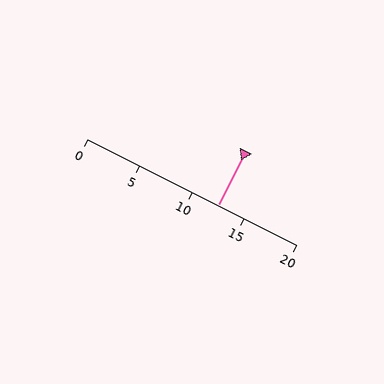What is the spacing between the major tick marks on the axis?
The major ticks are spaced 5 apart.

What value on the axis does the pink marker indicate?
The marker indicates approximately 12.5.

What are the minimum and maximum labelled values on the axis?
The axis runs from 0 to 20.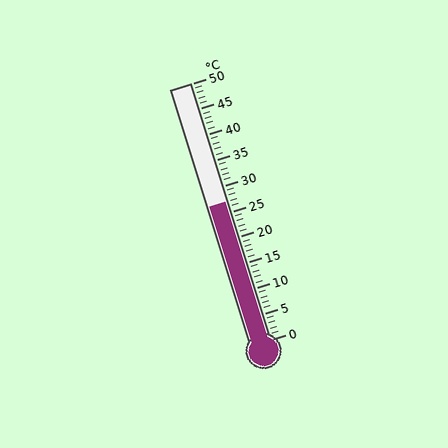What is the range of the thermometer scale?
The thermometer scale ranges from 0°C to 50°C.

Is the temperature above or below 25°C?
The temperature is above 25°C.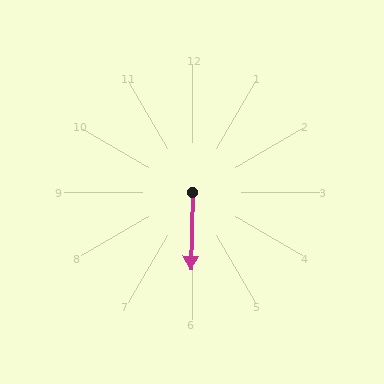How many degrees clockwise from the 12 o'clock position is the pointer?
Approximately 181 degrees.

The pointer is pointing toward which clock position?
Roughly 6 o'clock.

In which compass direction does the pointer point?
South.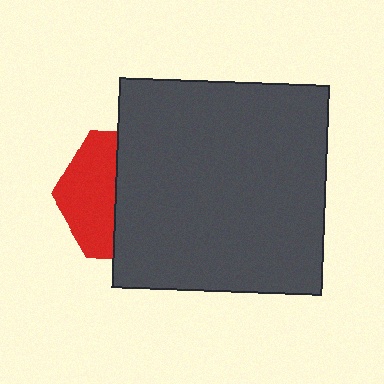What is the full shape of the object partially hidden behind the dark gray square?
The partially hidden object is a red hexagon.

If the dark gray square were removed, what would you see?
You would see the complete red hexagon.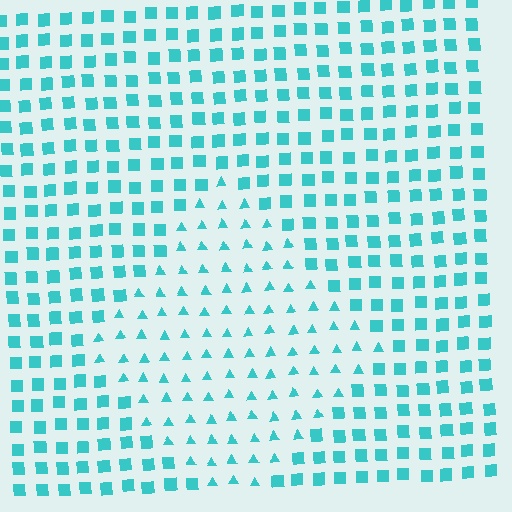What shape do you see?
I see a diamond.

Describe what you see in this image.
The image is filled with small cyan elements arranged in a uniform grid. A diamond-shaped region contains triangles, while the surrounding area contains squares. The boundary is defined purely by the change in element shape.